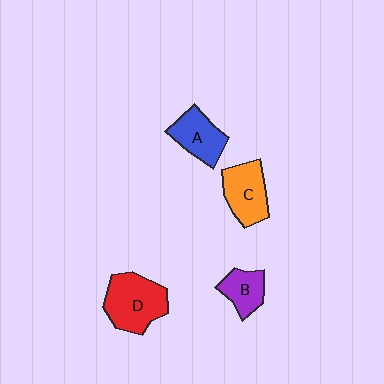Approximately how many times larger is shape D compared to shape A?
Approximately 1.4 times.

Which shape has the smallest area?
Shape B (purple).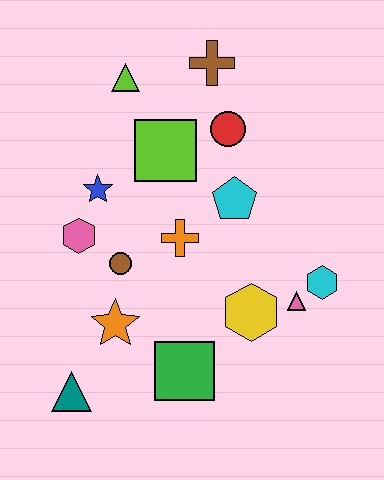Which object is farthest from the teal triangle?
The brown cross is farthest from the teal triangle.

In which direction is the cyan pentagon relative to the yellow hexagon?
The cyan pentagon is above the yellow hexagon.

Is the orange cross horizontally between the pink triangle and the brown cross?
No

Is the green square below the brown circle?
Yes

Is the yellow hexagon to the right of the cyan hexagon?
No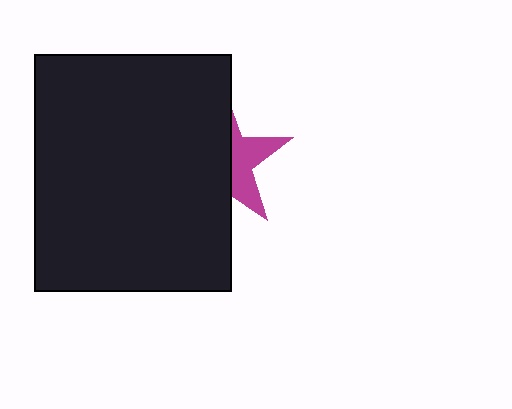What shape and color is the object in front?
The object in front is a black rectangle.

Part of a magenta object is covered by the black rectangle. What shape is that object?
It is a star.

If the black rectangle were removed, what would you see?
You would see the complete magenta star.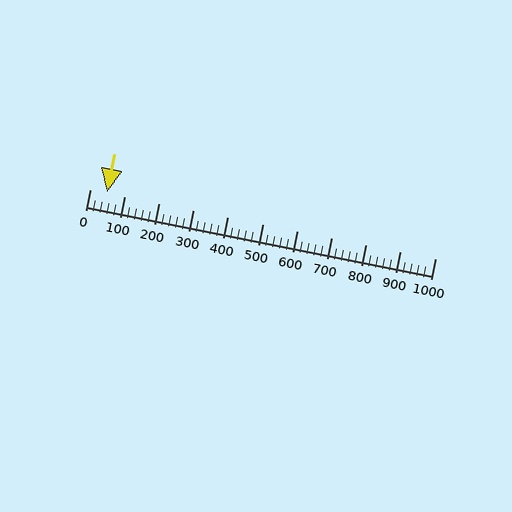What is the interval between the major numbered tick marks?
The major tick marks are spaced 100 units apart.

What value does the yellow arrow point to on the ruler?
The yellow arrow points to approximately 50.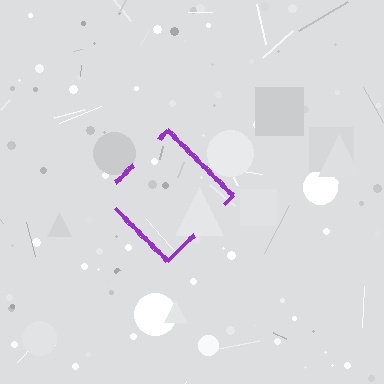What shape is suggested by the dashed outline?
The dashed outline suggests a diamond.